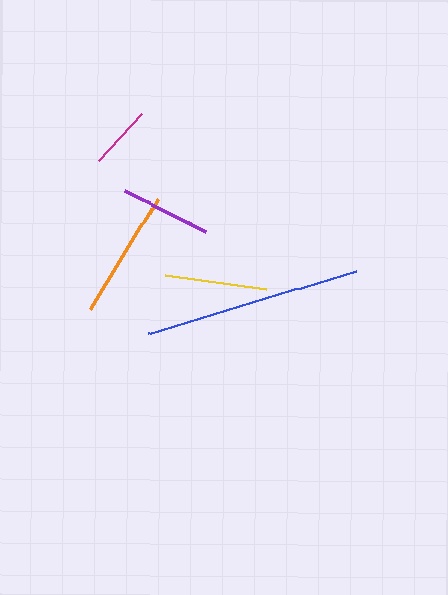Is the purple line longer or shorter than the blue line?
The blue line is longer than the purple line.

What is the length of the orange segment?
The orange segment is approximately 130 pixels long.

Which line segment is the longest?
The blue line is the longest at approximately 218 pixels.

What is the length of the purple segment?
The purple segment is approximately 92 pixels long.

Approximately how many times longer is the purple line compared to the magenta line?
The purple line is approximately 1.4 times the length of the magenta line.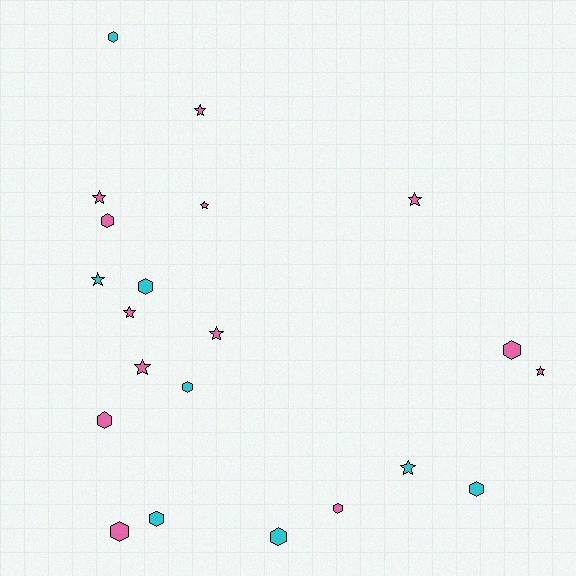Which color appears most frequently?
Pink, with 13 objects.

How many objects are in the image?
There are 21 objects.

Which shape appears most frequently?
Hexagon, with 11 objects.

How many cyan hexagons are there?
There are 6 cyan hexagons.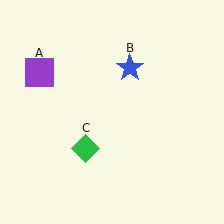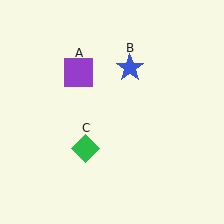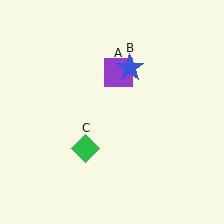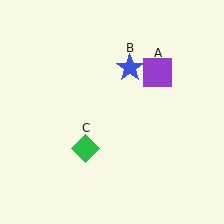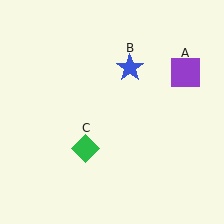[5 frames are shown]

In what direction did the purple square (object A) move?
The purple square (object A) moved right.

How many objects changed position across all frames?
1 object changed position: purple square (object A).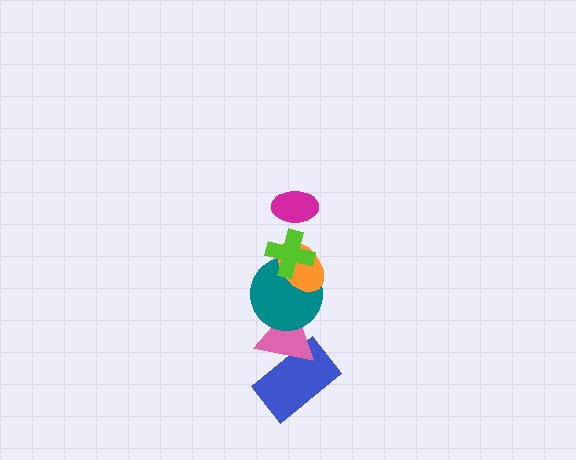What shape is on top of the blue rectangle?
The pink triangle is on top of the blue rectangle.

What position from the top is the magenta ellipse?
The magenta ellipse is 1st from the top.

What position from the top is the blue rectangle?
The blue rectangle is 6th from the top.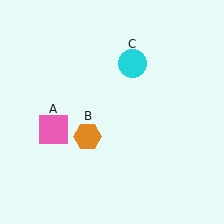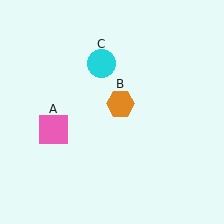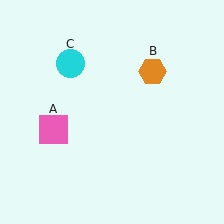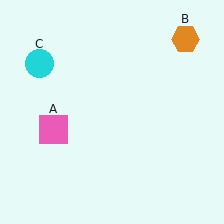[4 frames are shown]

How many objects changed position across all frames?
2 objects changed position: orange hexagon (object B), cyan circle (object C).